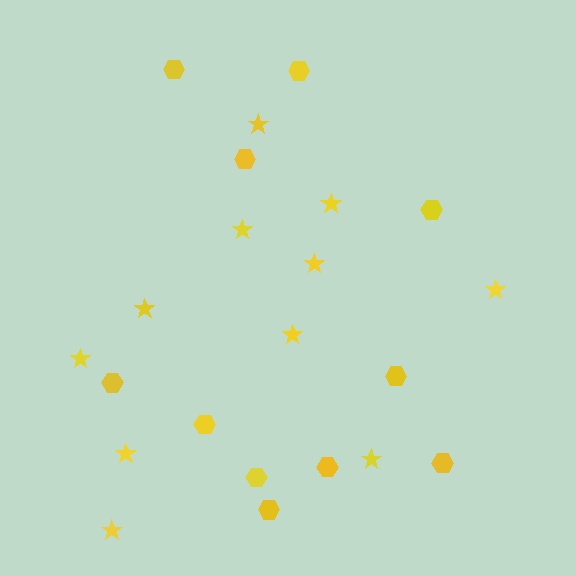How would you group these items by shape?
There are 2 groups: one group of hexagons (11) and one group of stars (11).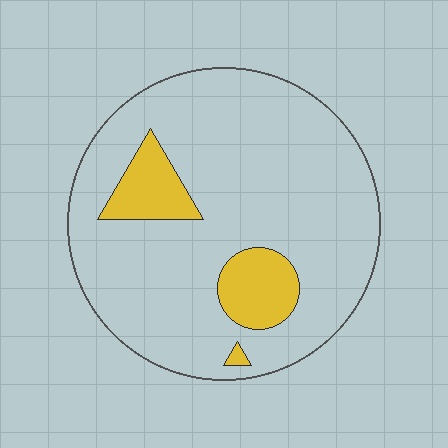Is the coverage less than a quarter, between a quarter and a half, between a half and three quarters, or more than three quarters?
Less than a quarter.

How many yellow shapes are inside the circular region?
3.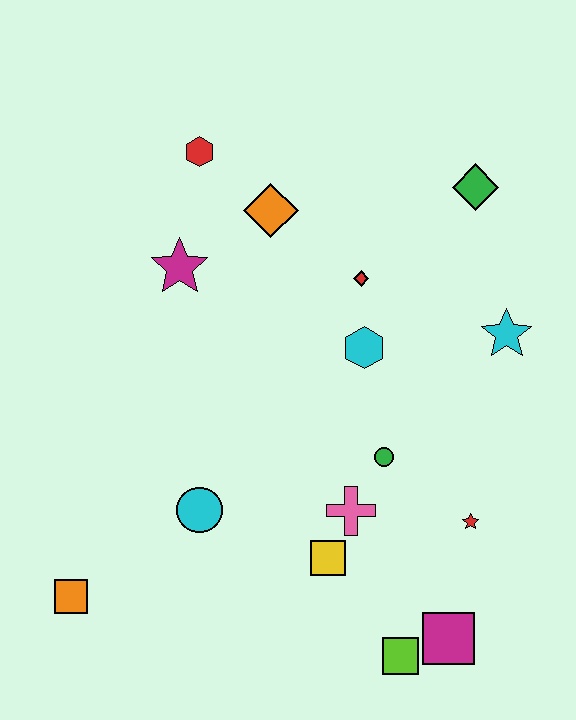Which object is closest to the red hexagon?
The orange diamond is closest to the red hexagon.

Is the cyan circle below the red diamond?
Yes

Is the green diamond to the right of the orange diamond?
Yes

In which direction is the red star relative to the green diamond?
The red star is below the green diamond.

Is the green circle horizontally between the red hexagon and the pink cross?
No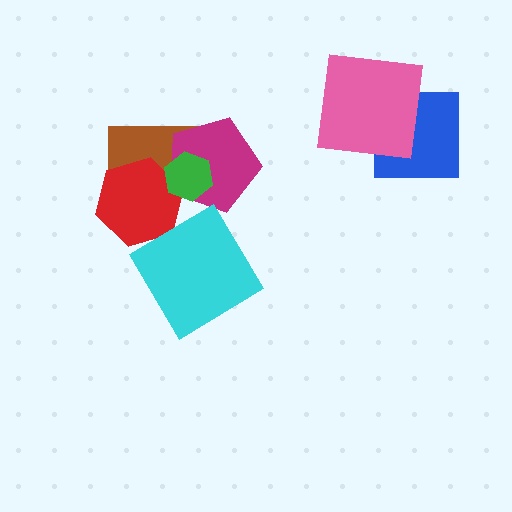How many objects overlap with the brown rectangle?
3 objects overlap with the brown rectangle.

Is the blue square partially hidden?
Yes, it is partially covered by another shape.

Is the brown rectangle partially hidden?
Yes, it is partially covered by another shape.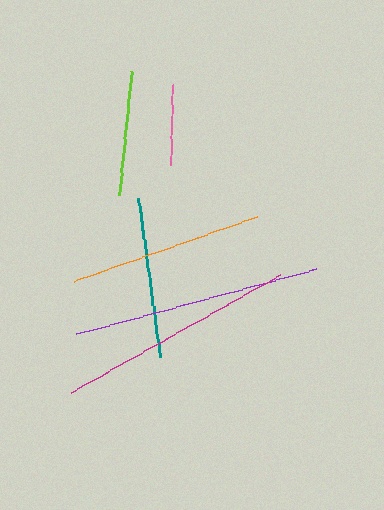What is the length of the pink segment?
The pink segment is approximately 80 pixels long.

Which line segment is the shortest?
The pink line is the shortest at approximately 80 pixels.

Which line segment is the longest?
The purple line is the longest at approximately 249 pixels.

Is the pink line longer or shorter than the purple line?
The purple line is longer than the pink line.